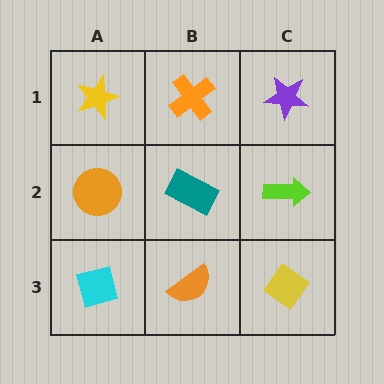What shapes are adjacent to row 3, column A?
An orange circle (row 2, column A), an orange semicircle (row 3, column B).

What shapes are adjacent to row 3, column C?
A lime arrow (row 2, column C), an orange semicircle (row 3, column B).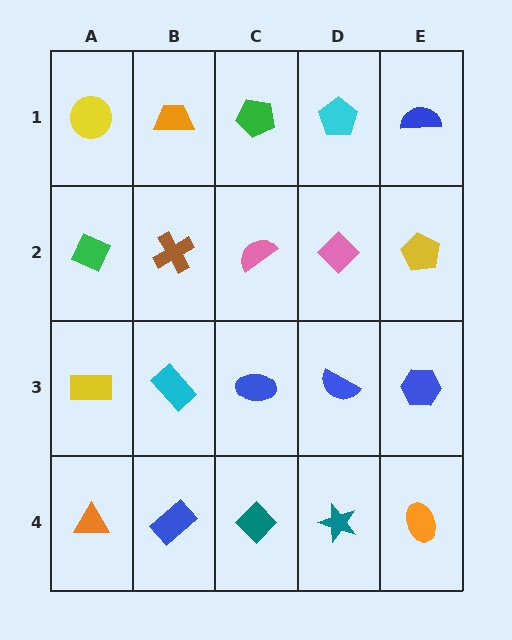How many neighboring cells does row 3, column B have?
4.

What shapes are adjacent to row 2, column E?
A blue semicircle (row 1, column E), a blue hexagon (row 3, column E), a pink diamond (row 2, column D).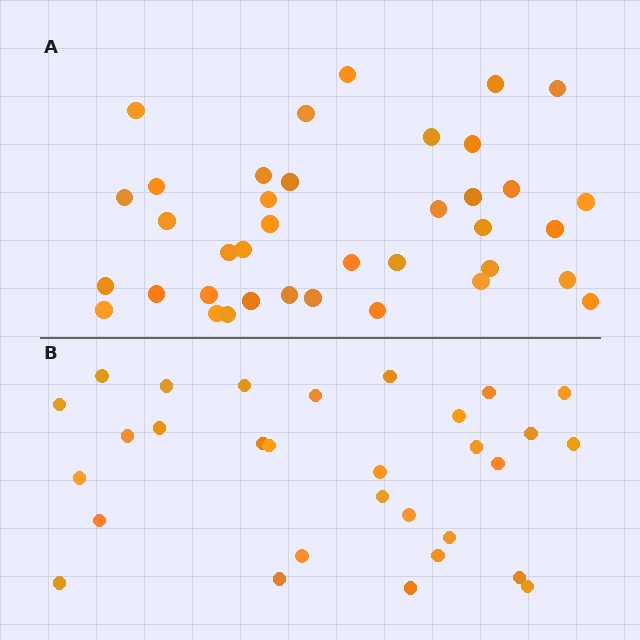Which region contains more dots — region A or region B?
Region A (the top region) has more dots.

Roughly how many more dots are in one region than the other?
Region A has roughly 8 or so more dots than region B.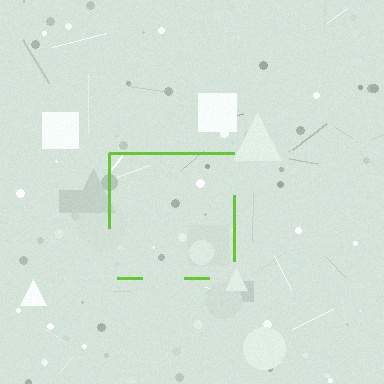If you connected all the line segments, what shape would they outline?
They would outline a square.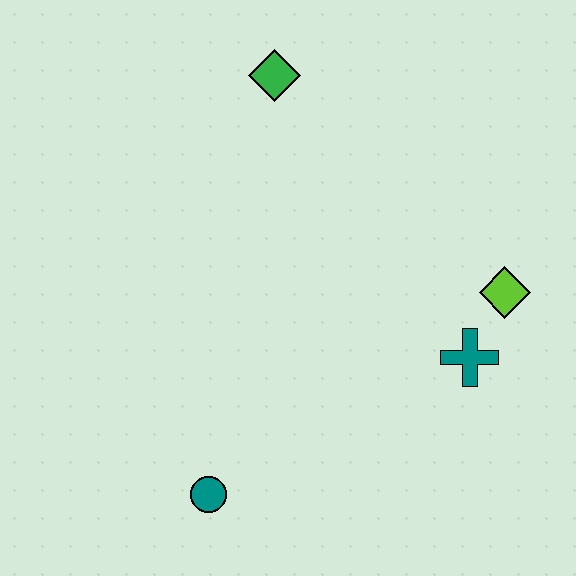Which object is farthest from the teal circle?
The green diamond is farthest from the teal circle.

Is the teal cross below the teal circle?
No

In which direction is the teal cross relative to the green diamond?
The teal cross is below the green diamond.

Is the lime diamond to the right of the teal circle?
Yes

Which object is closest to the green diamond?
The lime diamond is closest to the green diamond.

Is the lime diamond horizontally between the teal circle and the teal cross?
No